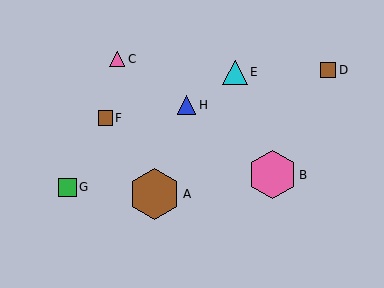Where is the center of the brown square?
The center of the brown square is at (328, 70).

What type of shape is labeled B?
Shape B is a pink hexagon.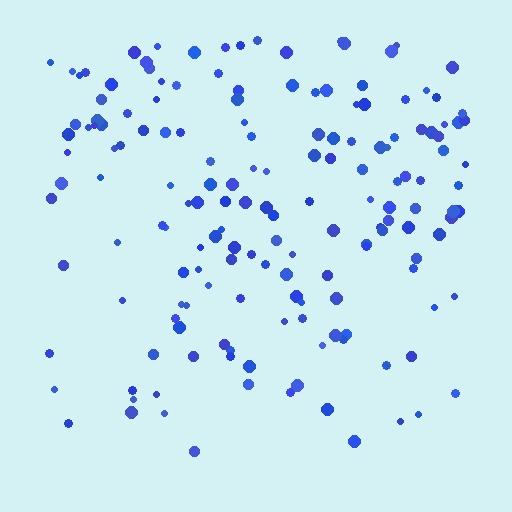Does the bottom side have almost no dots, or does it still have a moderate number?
Still a moderate number, just noticeably fewer than the top.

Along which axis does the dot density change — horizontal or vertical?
Vertical.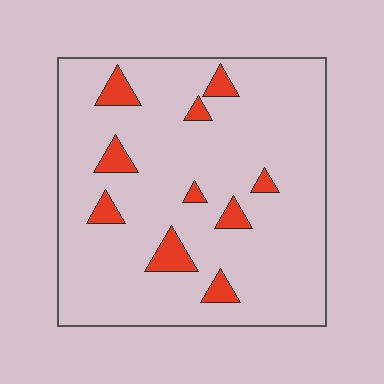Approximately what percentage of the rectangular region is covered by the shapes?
Approximately 10%.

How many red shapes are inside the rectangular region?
10.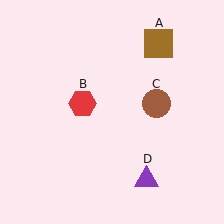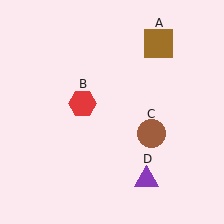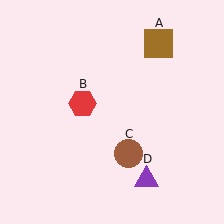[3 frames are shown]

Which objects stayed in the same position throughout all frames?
Brown square (object A) and red hexagon (object B) and purple triangle (object D) remained stationary.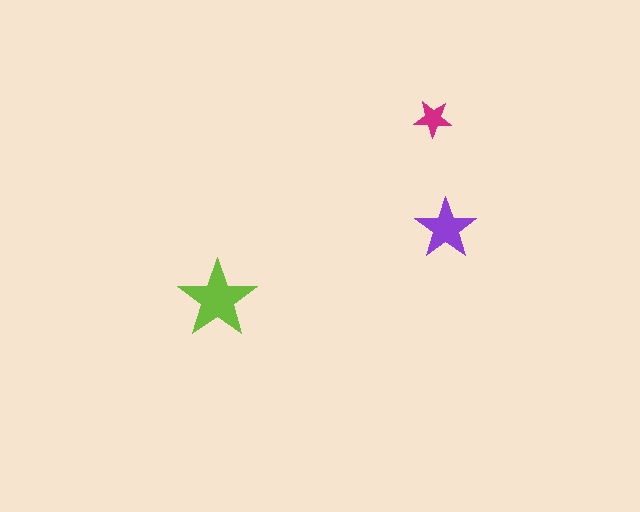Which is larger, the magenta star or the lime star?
The lime one.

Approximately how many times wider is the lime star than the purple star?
About 1.5 times wider.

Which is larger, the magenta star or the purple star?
The purple one.